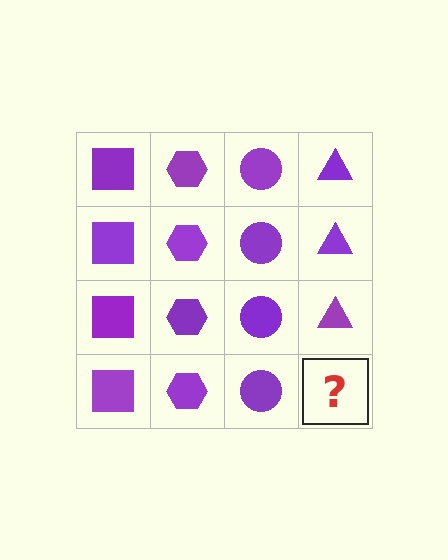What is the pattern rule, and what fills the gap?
The rule is that each column has a consistent shape. The gap should be filled with a purple triangle.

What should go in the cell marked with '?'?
The missing cell should contain a purple triangle.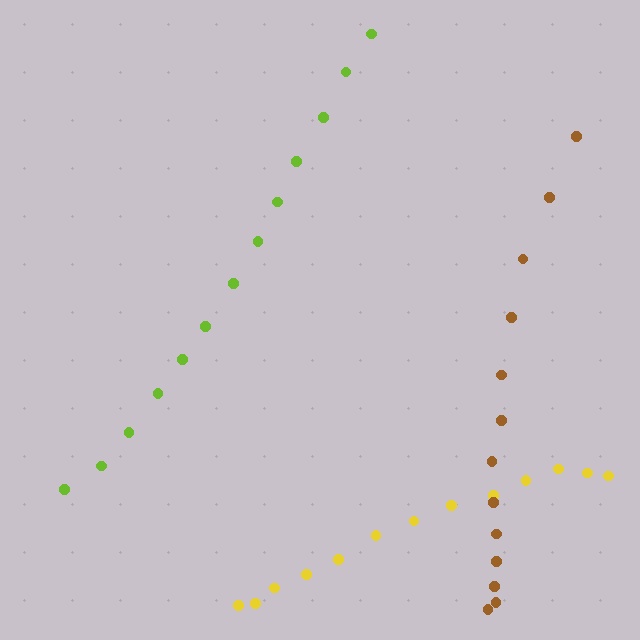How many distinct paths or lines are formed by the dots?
There are 3 distinct paths.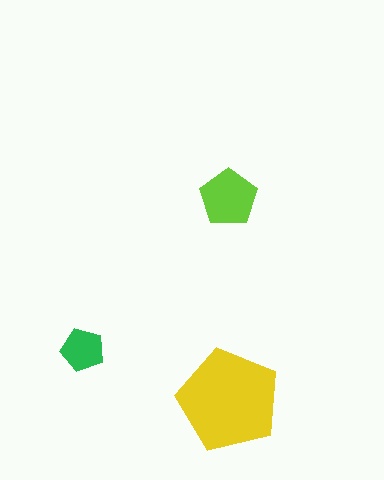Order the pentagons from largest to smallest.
the yellow one, the lime one, the green one.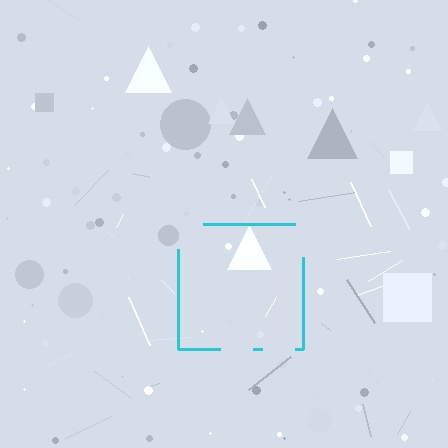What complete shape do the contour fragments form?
The contour fragments form a square.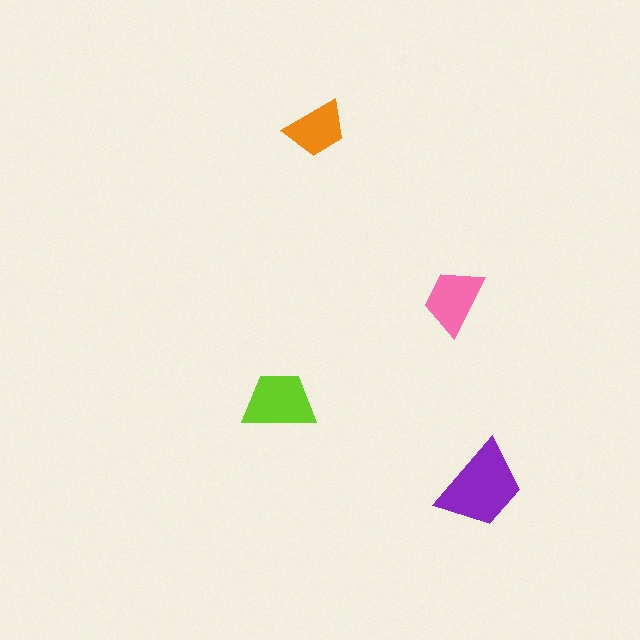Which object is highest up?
The orange trapezoid is topmost.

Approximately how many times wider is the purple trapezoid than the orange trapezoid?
About 1.5 times wider.